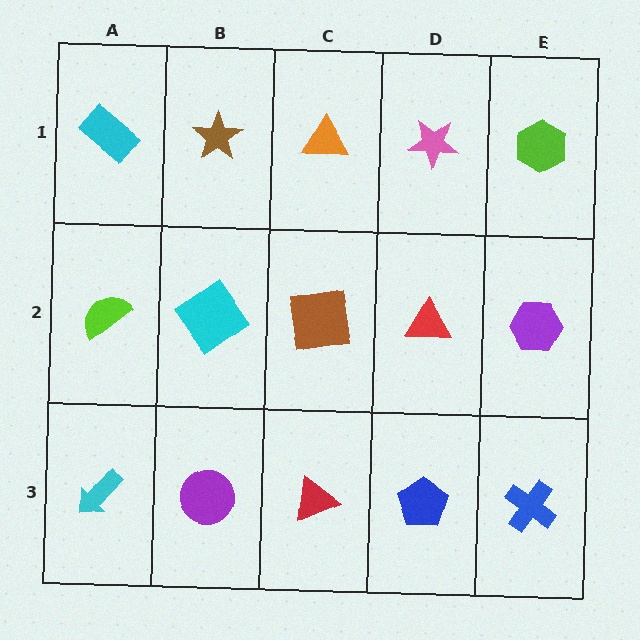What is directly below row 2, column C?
A red triangle.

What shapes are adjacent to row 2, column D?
A pink star (row 1, column D), a blue pentagon (row 3, column D), a brown square (row 2, column C), a purple hexagon (row 2, column E).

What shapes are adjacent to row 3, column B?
A cyan diamond (row 2, column B), a cyan arrow (row 3, column A), a red triangle (row 3, column C).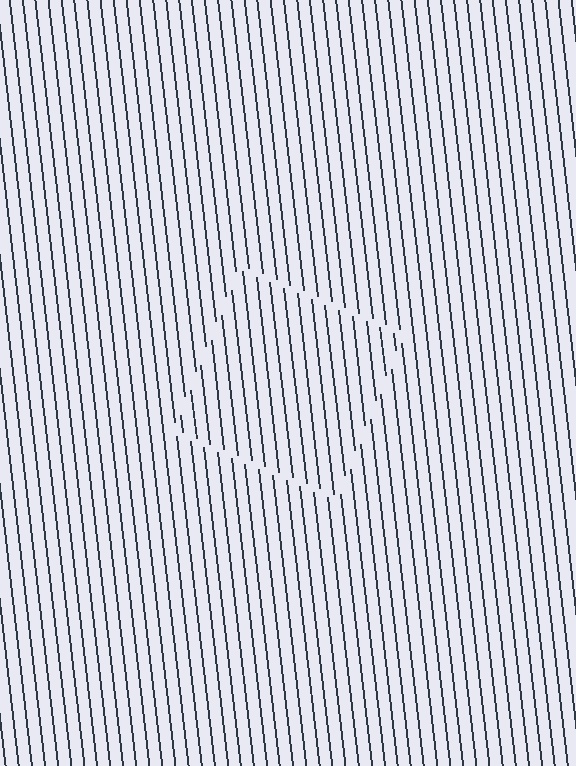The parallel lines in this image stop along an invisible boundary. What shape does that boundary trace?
An illusory square. The interior of the shape contains the same grating, shifted by half a period — the contour is defined by the phase discontinuity where line-ends from the inner and outer gratings abut.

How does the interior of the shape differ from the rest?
The interior of the shape contains the same grating, shifted by half a period — the contour is defined by the phase discontinuity where line-ends from the inner and outer gratings abut.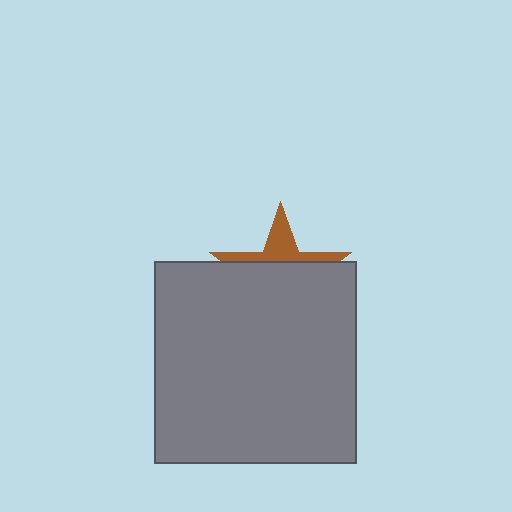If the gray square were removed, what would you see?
You would see the complete brown star.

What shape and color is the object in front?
The object in front is a gray square.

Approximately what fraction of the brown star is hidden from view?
Roughly 66% of the brown star is hidden behind the gray square.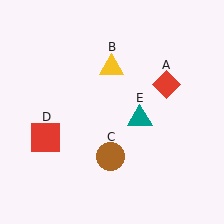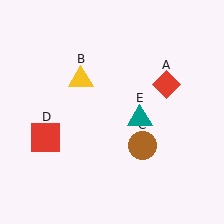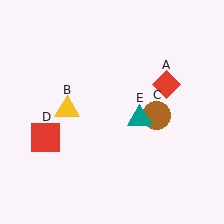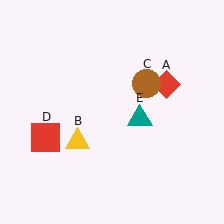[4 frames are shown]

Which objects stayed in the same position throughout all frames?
Red diamond (object A) and red square (object D) and teal triangle (object E) remained stationary.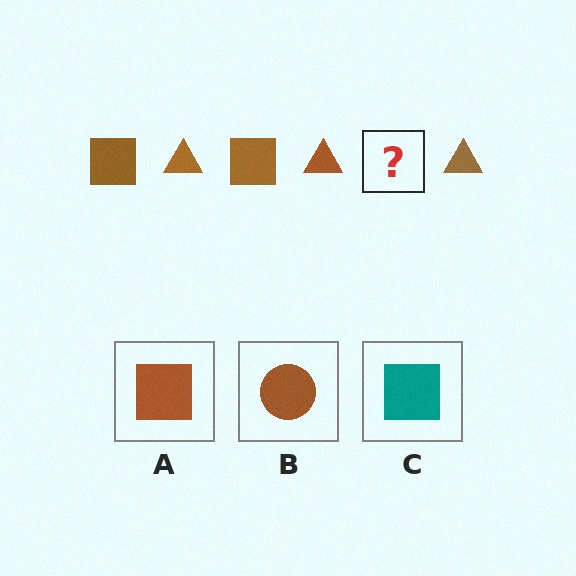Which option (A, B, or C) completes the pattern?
A.